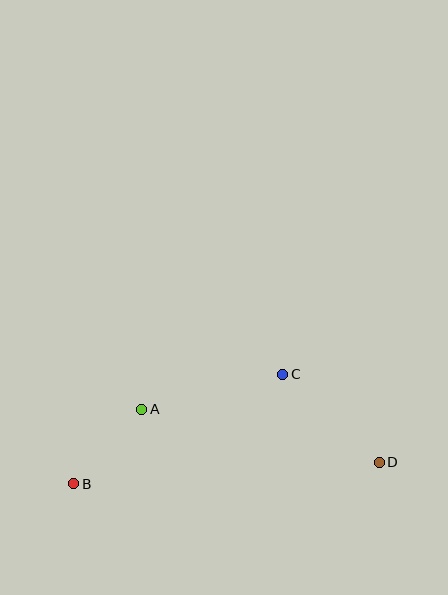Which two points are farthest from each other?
Points B and D are farthest from each other.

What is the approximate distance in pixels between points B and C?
The distance between B and C is approximately 236 pixels.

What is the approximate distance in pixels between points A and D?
The distance between A and D is approximately 244 pixels.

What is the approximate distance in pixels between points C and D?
The distance between C and D is approximately 131 pixels.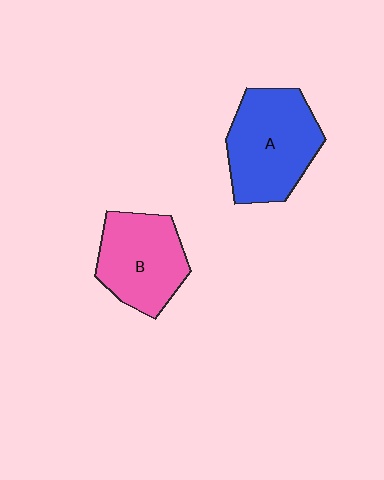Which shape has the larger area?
Shape A (blue).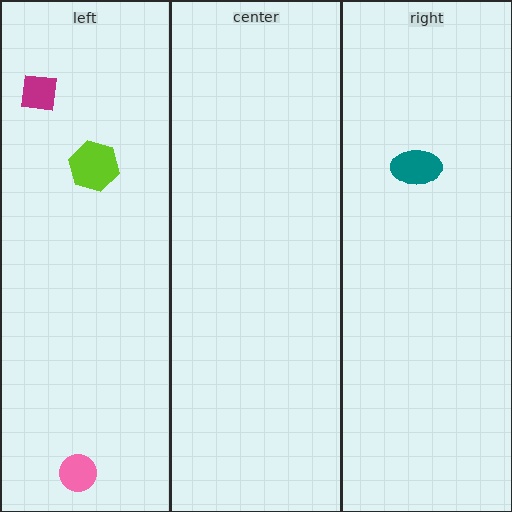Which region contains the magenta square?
The left region.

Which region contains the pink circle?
The left region.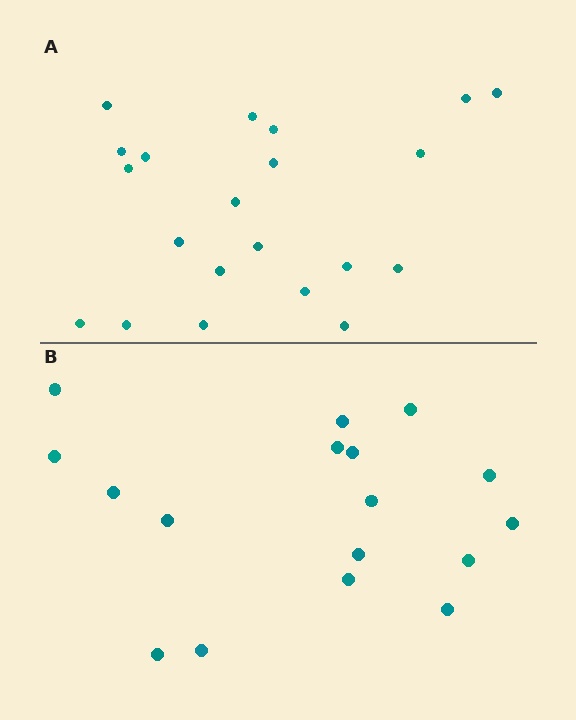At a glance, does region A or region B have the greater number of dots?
Region A (the top region) has more dots.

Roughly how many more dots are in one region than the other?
Region A has about 4 more dots than region B.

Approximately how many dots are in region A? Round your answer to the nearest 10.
About 20 dots. (The exact count is 21, which rounds to 20.)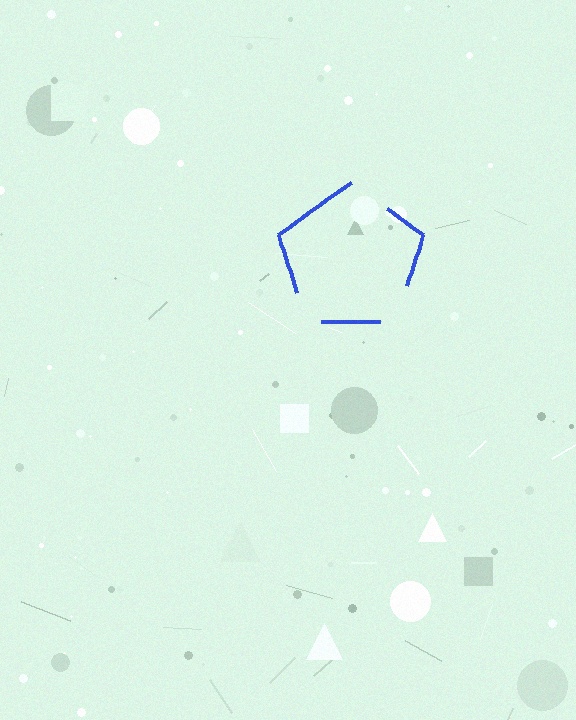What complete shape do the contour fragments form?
The contour fragments form a pentagon.